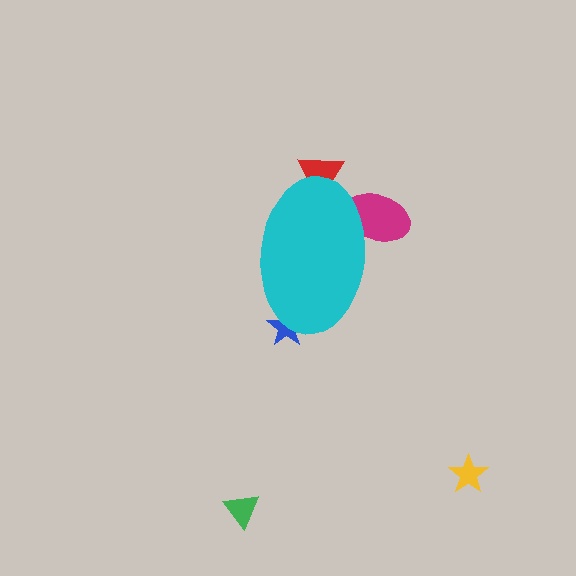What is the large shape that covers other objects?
A cyan ellipse.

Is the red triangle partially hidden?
Yes, the red triangle is partially hidden behind the cyan ellipse.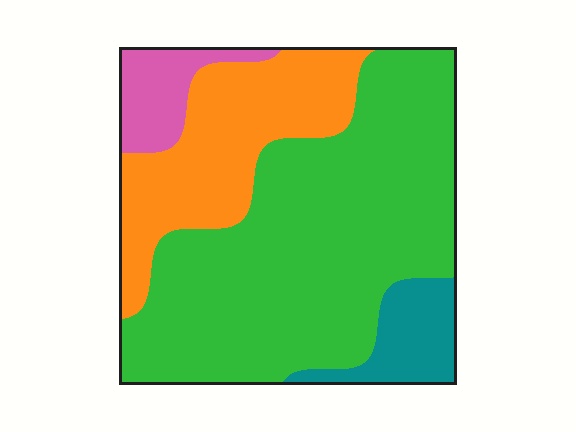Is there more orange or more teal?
Orange.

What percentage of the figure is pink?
Pink takes up about one tenth (1/10) of the figure.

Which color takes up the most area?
Green, at roughly 60%.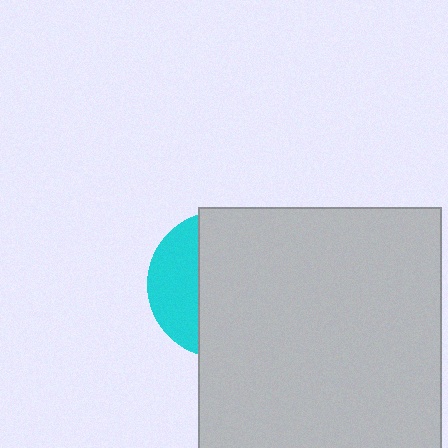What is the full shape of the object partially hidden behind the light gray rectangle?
The partially hidden object is a cyan circle.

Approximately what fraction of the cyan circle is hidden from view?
Roughly 70% of the cyan circle is hidden behind the light gray rectangle.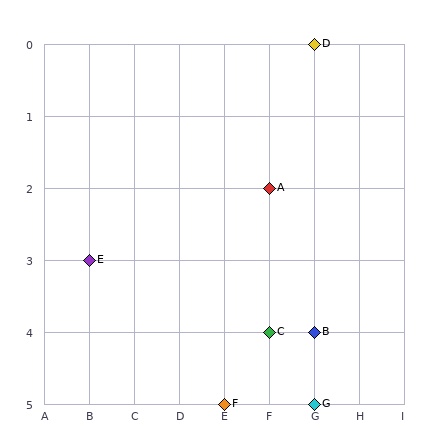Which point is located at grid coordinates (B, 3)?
Point E is at (B, 3).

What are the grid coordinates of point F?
Point F is at grid coordinates (E, 5).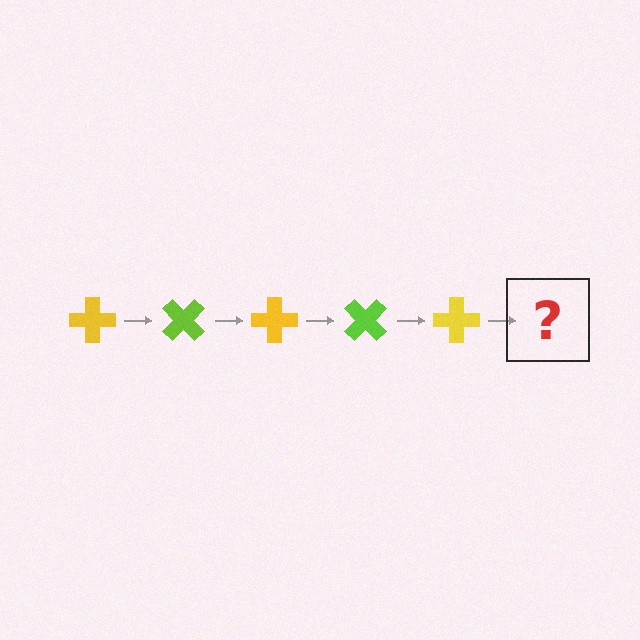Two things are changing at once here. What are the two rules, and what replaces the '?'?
The two rules are that it rotates 45 degrees each step and the color cycles through yellow and lime. The '?' should be a lime cross, rotated 225 degrees from the start.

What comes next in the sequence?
The next element should be a lime cross, rotated 225 degrees from the start.